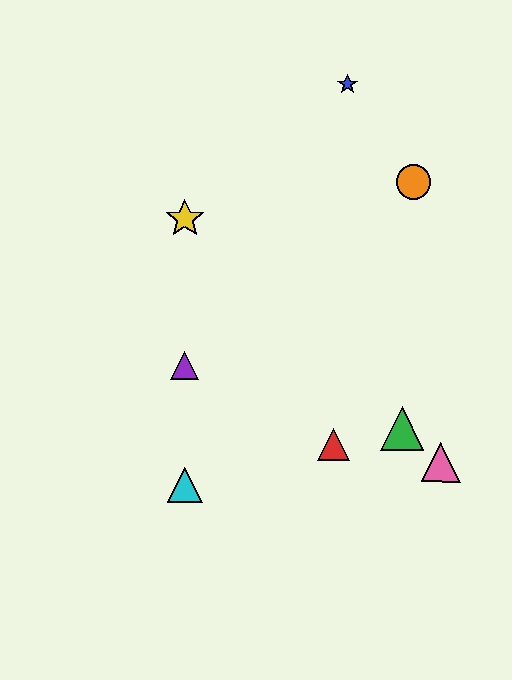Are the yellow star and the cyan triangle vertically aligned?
Yes, both are at x≈185.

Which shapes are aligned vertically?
The yellow star, the purple triangle, the cyan triangle are aligned vertically.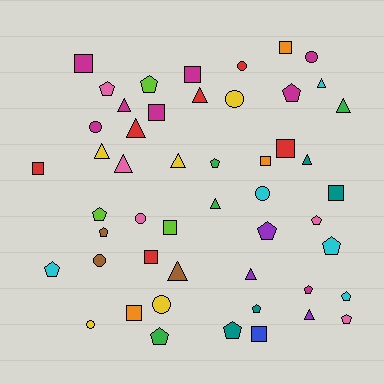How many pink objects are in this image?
There are 5 pink objects.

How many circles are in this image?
There are 9 circles.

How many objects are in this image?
There are 50 objects.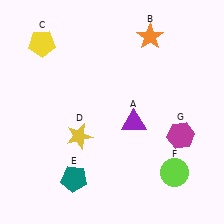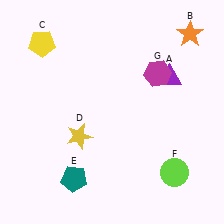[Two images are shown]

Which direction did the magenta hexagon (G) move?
The magenta hexagon (G) moved up.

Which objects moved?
The objects that moved are: the purple triangle (A), the orange star (B), the magenta hexagon (G).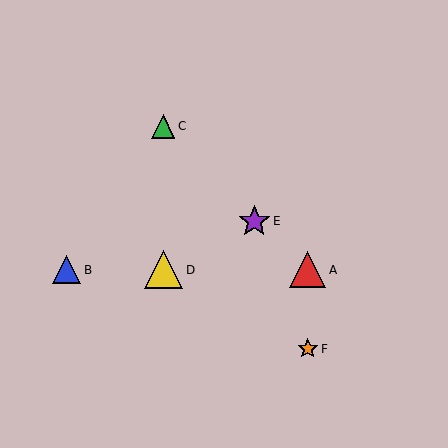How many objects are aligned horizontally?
3 objects (A, B, D) are aligned horizontally.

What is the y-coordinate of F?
Object F is at y≈349.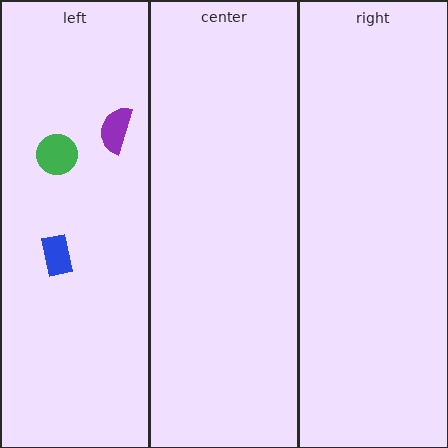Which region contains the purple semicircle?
The left region.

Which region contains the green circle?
The left region.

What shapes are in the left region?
The purple semicircle, the green circle, the blue rectangle.